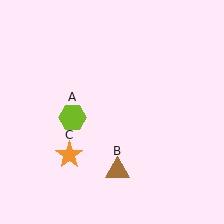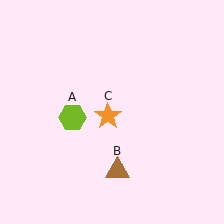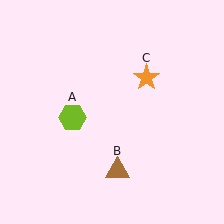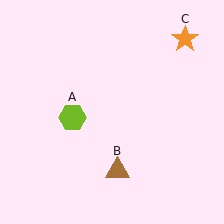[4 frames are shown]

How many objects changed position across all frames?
1 object changed position: orange star (object C).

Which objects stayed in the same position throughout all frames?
Lime hexagon (object A) and brown triangle (object B) remained stationary.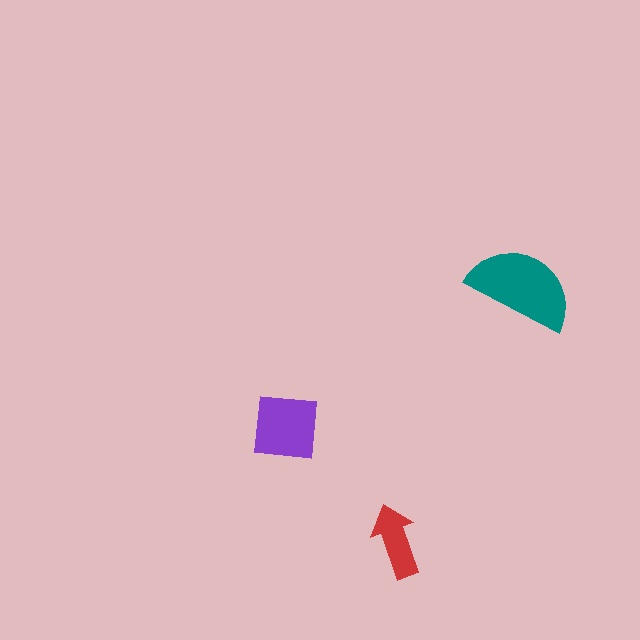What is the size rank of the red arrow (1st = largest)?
3rd.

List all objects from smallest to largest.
The red arrow, the purple square, the teal semicircle.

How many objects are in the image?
There are 3 objects in the image.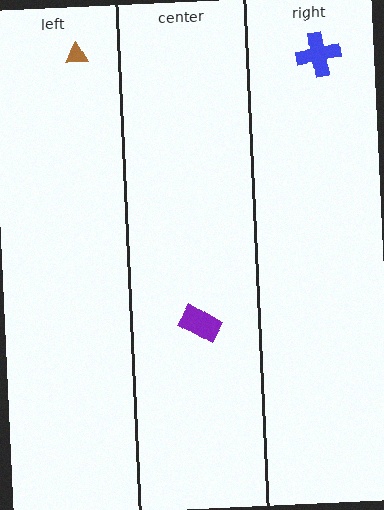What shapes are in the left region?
The brown triangle.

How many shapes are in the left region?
1.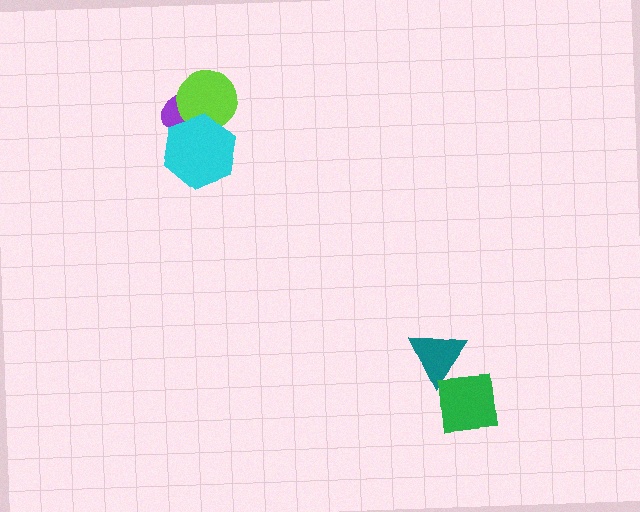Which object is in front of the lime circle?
The cyan hexagon is in front of the lime circle.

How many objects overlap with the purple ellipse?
2 objects overlap with the purple ellipse.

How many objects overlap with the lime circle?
2 objects overlap with the lime circle.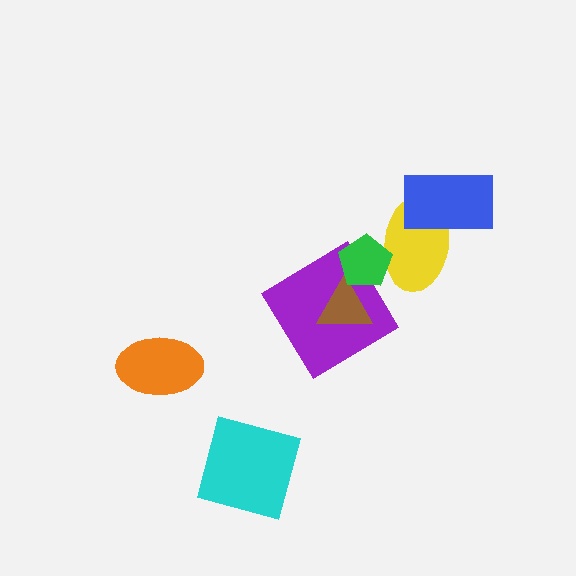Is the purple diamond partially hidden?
Yes, it is partially covered by another shape.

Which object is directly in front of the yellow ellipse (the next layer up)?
The blue rectangle is directly in front of the yellow ellipse.